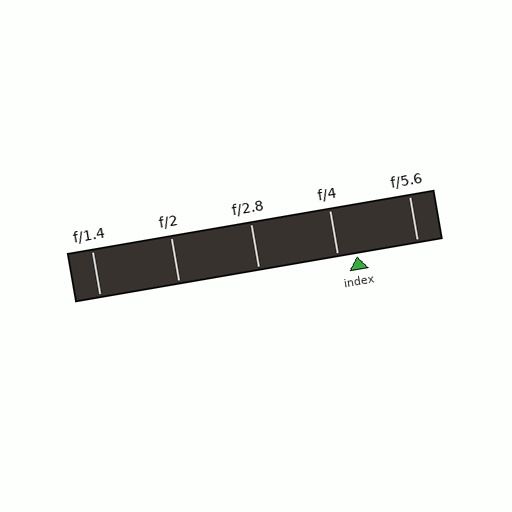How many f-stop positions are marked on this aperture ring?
There are 5 f-stop positions marked.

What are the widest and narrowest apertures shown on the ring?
The widest aperture shown is f/1.4 and the narrowest is f/5.6.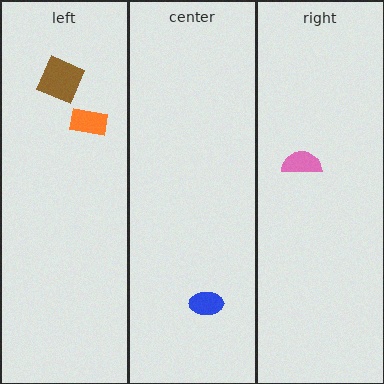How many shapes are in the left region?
2.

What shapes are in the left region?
The brown square, the orange rectangle.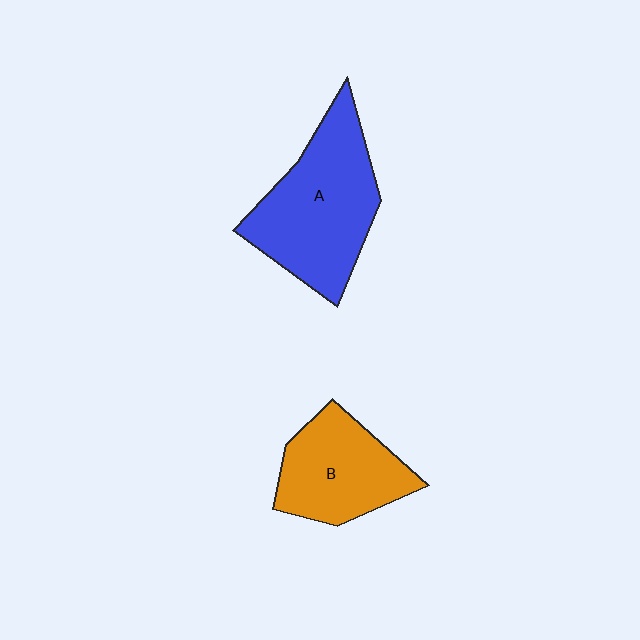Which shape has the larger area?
Shape A (blue).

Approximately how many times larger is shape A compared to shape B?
Approximately 1.4 times.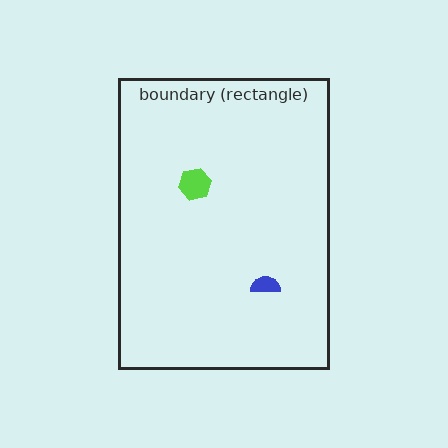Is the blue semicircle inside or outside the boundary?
Inside.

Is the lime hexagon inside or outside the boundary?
Inside.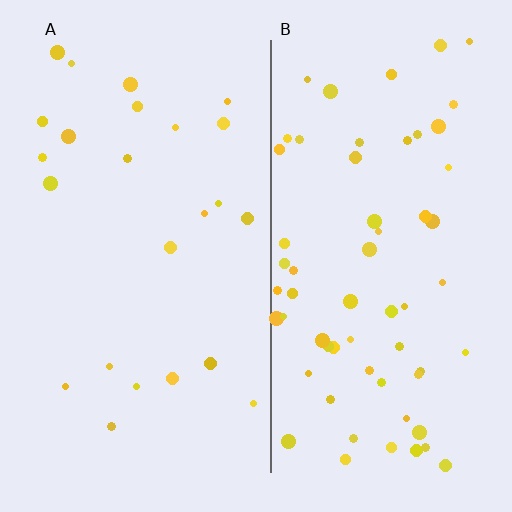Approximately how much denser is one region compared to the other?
Approximately 2.6× — region B over region A.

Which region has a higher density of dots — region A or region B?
B (the right).